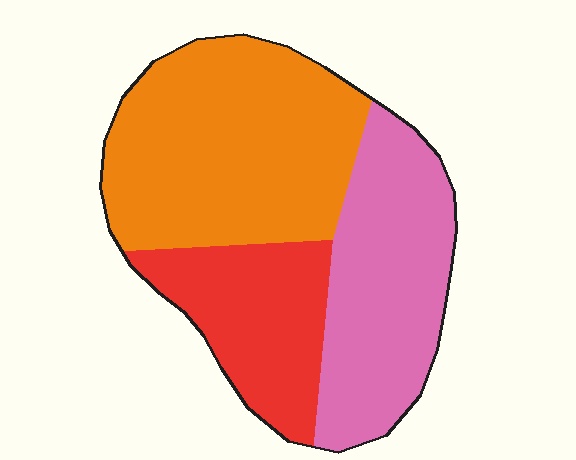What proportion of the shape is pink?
Pink covers roughly 35% of the shape.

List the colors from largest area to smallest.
From largest to smallest: orange, pink, red.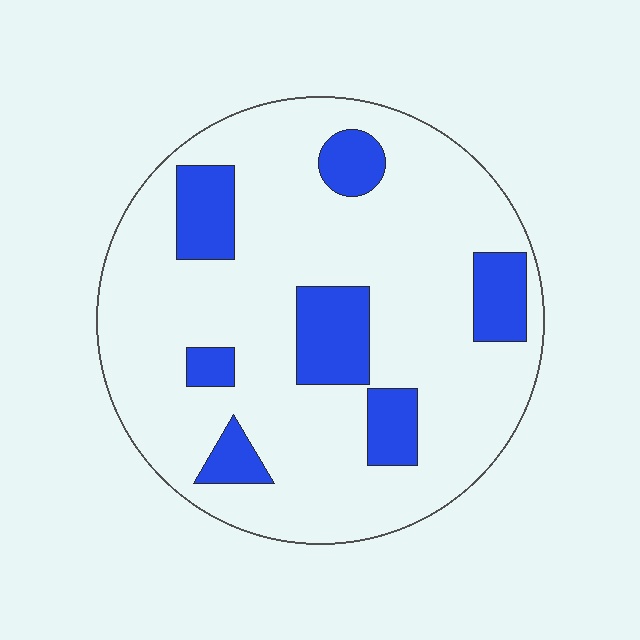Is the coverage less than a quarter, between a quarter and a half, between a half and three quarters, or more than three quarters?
Less than a quarter.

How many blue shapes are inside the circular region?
7.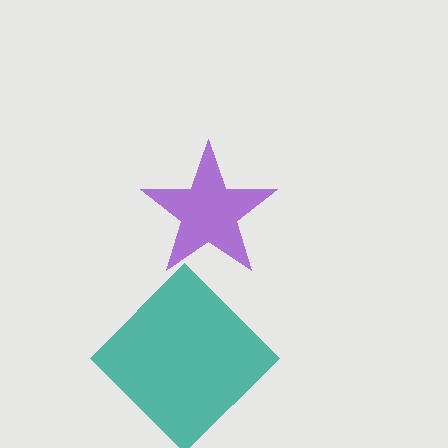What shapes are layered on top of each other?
The layered shapes are: a teal diamond, a purple star.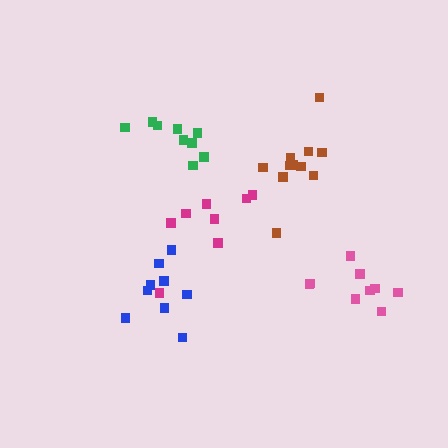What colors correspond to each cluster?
The clusters are colored: green, brown, magenta, pink, blue.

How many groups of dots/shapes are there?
There are 5 groups.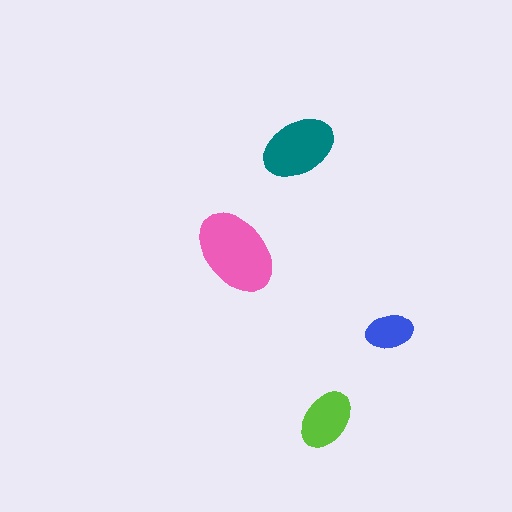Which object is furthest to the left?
The pink ellipse is leftmost.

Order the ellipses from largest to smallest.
the pink one, the teal one, the lime one, the blue one.